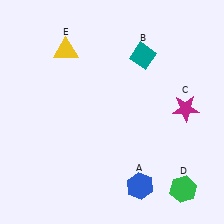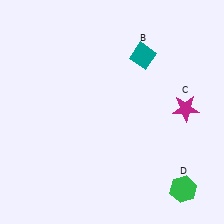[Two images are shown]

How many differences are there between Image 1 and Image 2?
There are 2 differences between the two images.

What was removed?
The blue hexagon (A), the yellow triangle (E) were removed in Image 2.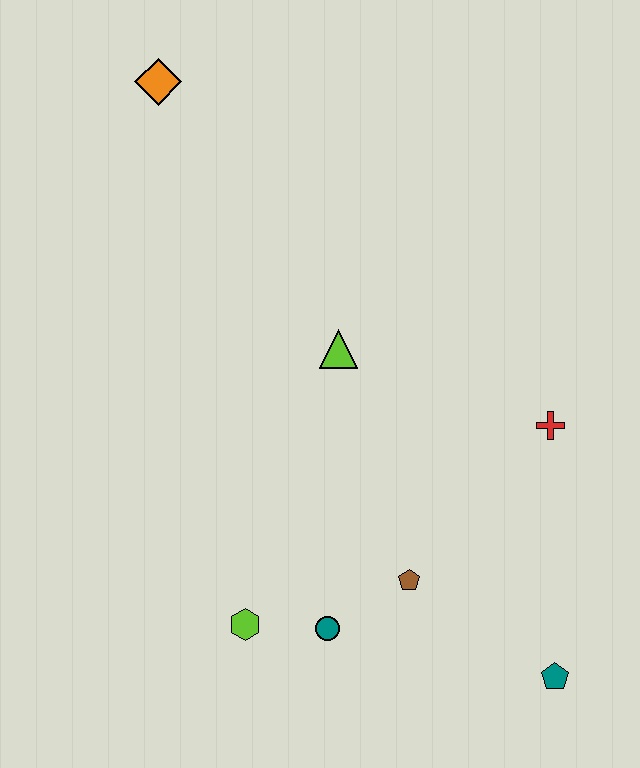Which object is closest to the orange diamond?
The lime triangle is closest to the orange diamond.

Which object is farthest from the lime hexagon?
The orange diamond is farthest from the lime hexagon.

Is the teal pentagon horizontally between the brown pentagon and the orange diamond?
No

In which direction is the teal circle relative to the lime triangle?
The teal circle is below the lime triangle.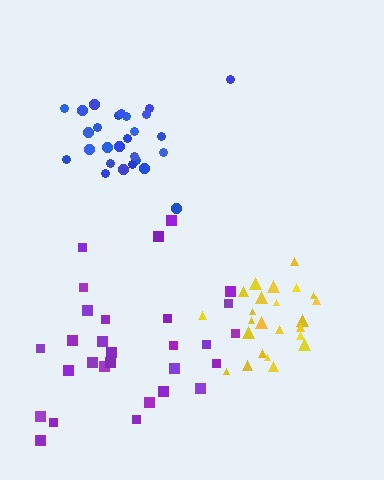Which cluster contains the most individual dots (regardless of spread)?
Purple (30).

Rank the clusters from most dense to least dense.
yellow, blue, purple.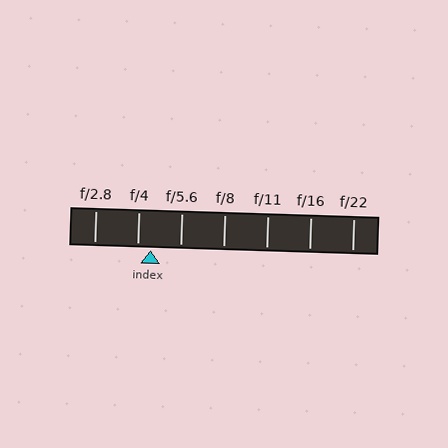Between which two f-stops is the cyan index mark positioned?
The index mark is between f/4 and f/5.6.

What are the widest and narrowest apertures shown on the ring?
The widest aperture shown is f/2.8 and the narrowest is f/22.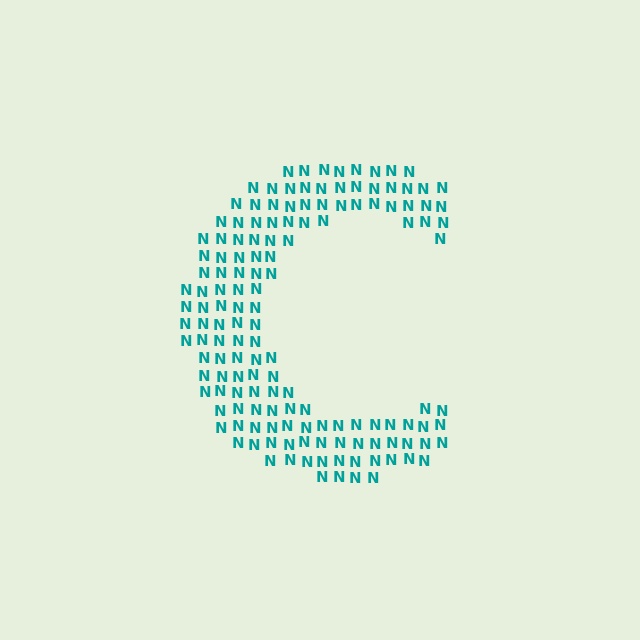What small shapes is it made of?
It is made of small letter N's.